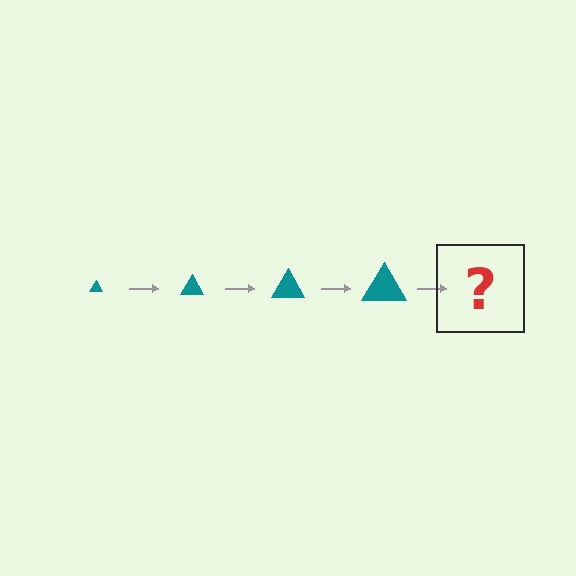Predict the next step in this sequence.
The next step is a teal triangle, larger than the previous one.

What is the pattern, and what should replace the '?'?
The pattern is that the triangle gets progressively larger each step. The '?' should be a teal triangle, larger than the previous one.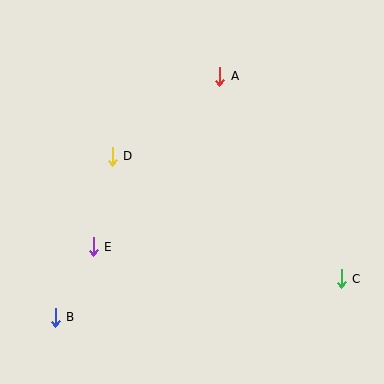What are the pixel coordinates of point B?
Point B is at (55, 317).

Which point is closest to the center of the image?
Point D at (112, 156) is closest to the center.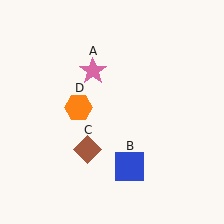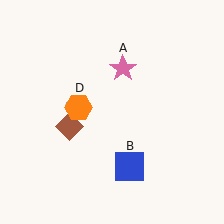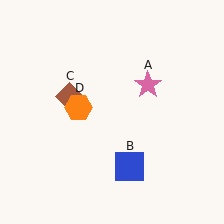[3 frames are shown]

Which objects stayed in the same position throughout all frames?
Blue square (object B) and orange hexagon (object D) remained stationary.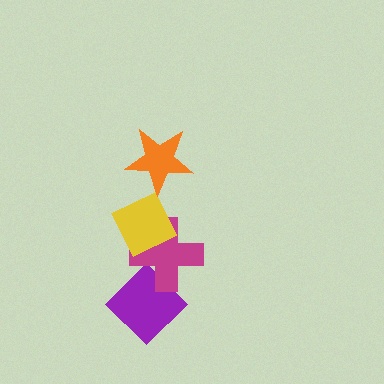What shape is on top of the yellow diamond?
The orange star is on top of the yellow diamond.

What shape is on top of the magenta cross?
The yellow diamond is on top of the magenta cross.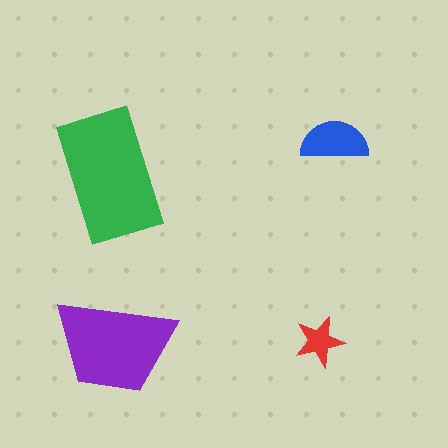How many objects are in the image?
There are 4 objects in the image.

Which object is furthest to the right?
The blue semicircle is rightmost.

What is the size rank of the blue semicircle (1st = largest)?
3rd.